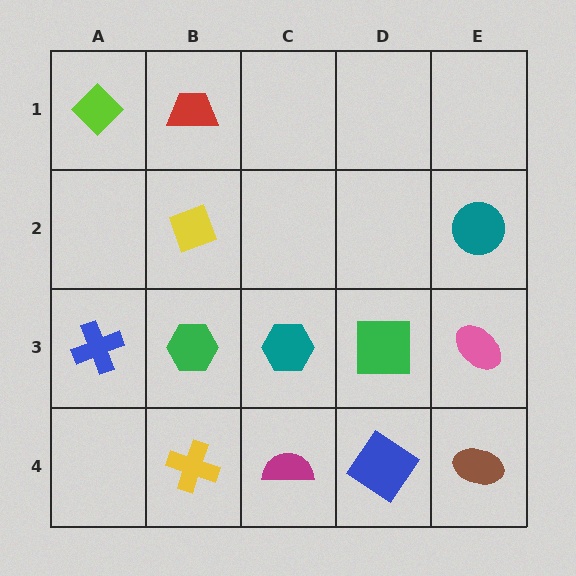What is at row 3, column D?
A green square.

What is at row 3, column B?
A green hexagon.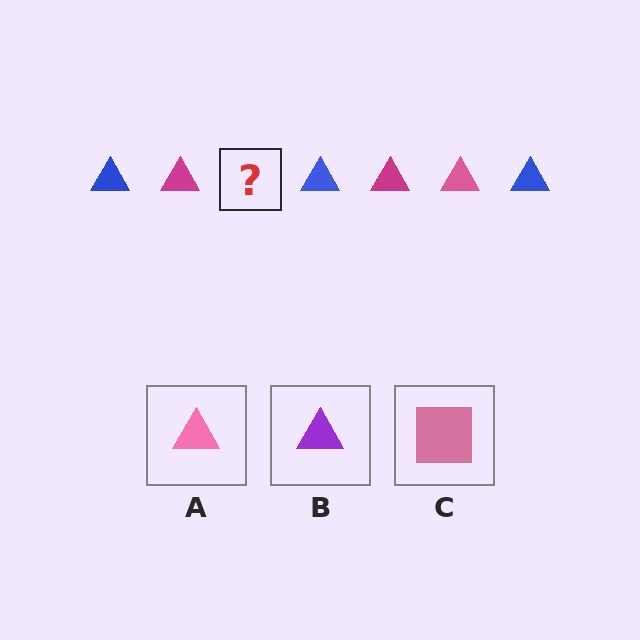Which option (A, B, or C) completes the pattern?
A.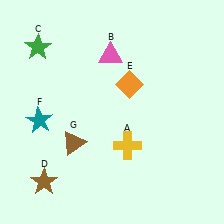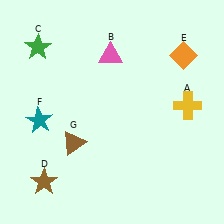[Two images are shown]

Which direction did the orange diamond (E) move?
The orange diamond (E) moved right.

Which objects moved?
The objects that moved are: the yellow cross (A), the orange diamond (E).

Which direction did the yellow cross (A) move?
The yellow cross (A) moved right.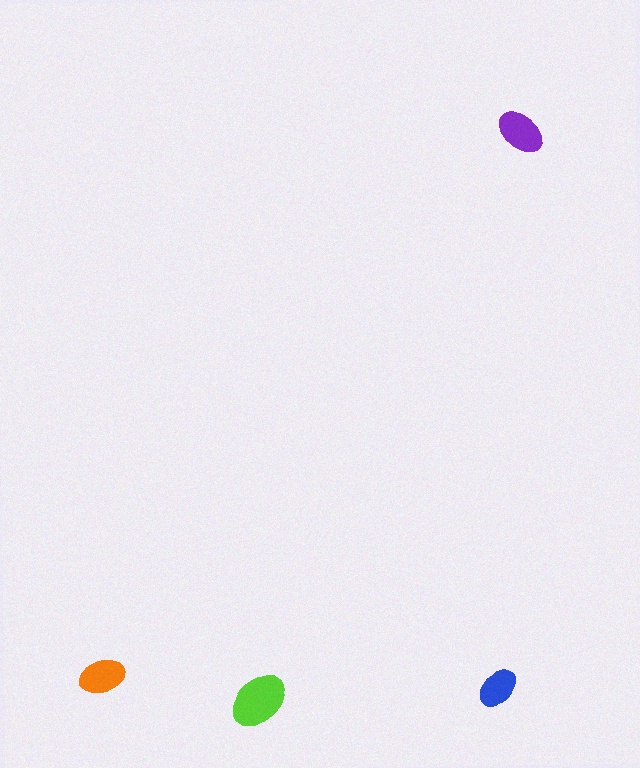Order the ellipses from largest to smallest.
the lime one, the purple one, the orange one, the blue one.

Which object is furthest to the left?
The orange ellipse is leftmost.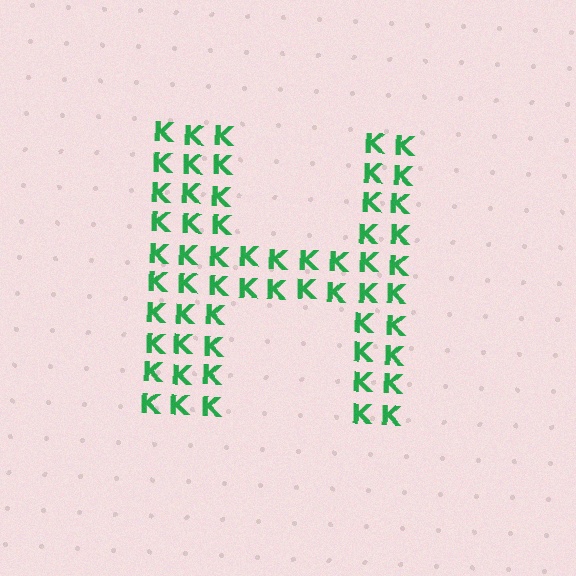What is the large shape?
The large shape is the letter H.